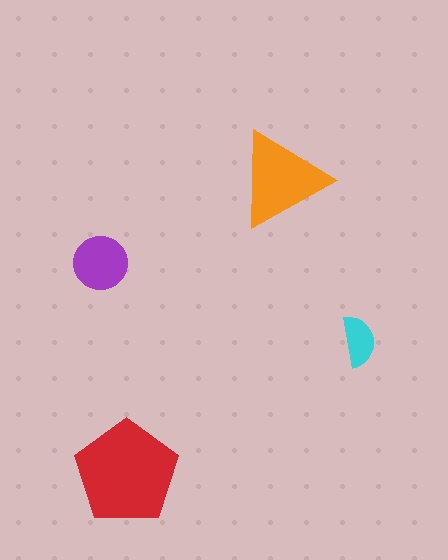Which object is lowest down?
The red pentagon is bottommost.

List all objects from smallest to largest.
The cyan semicircle, the purple circle, the orange triangle, the red pentagon.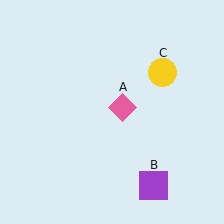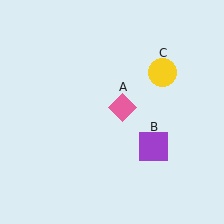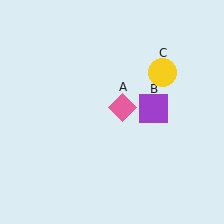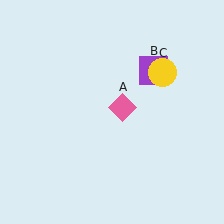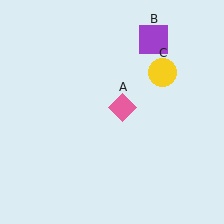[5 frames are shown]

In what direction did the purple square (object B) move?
The purple square (object B) moved up.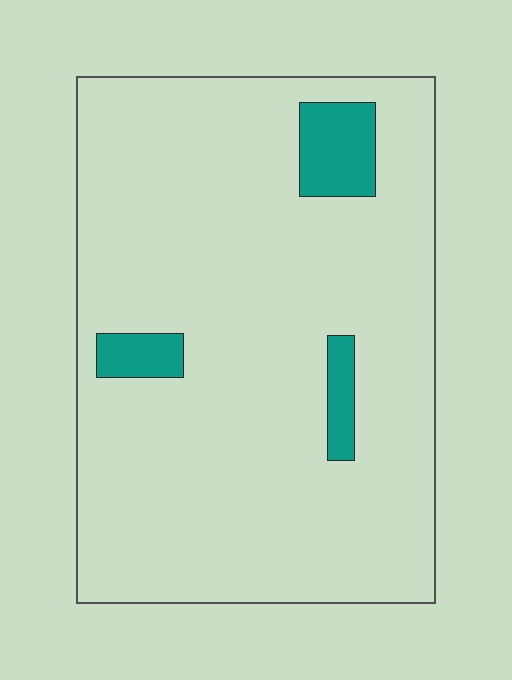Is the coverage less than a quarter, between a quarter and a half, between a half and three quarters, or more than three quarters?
Less than a quarter.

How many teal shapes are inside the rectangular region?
3.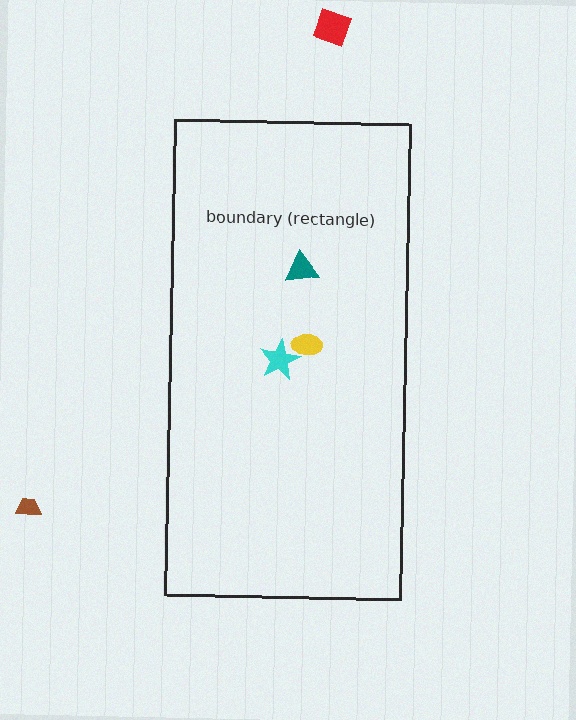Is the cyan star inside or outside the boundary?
Inside.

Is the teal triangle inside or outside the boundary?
Inside.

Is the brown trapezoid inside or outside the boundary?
Outside.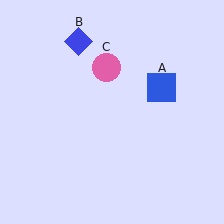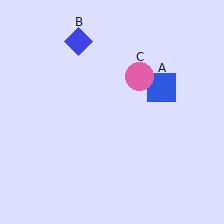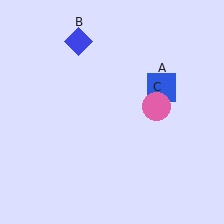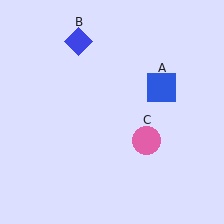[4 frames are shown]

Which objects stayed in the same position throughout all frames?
Blue square (object A) and blue diamond (object B) remained stationary.